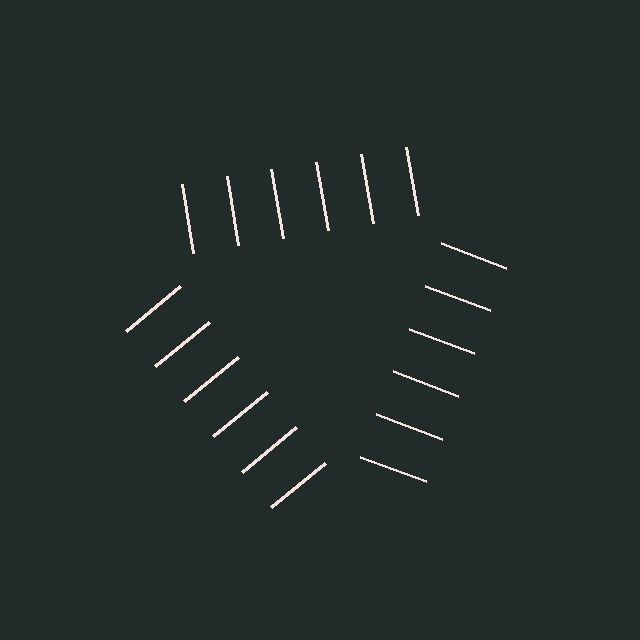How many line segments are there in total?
18 — 6 along each of the 3 edges.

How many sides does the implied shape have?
3 sides — the line-ends trace a triangle.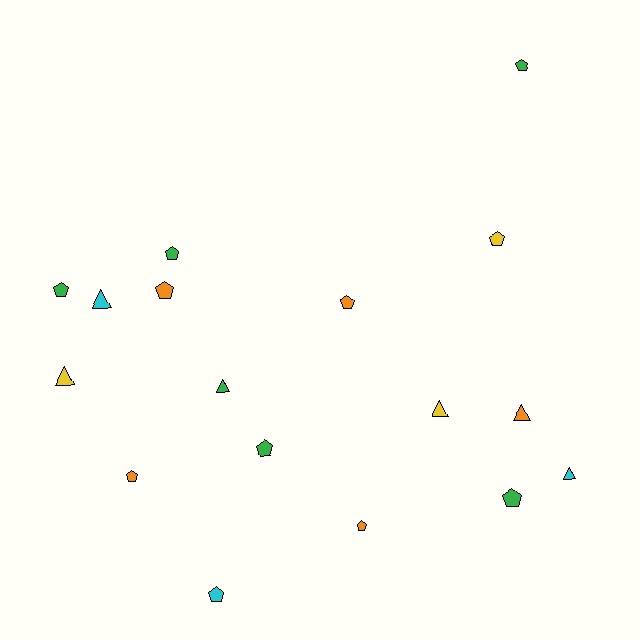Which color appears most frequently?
Green, with 6 objects.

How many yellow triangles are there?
There are 2 yellow triangles.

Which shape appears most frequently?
Pentagon, with 11 objects.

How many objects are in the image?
There are 17 objects.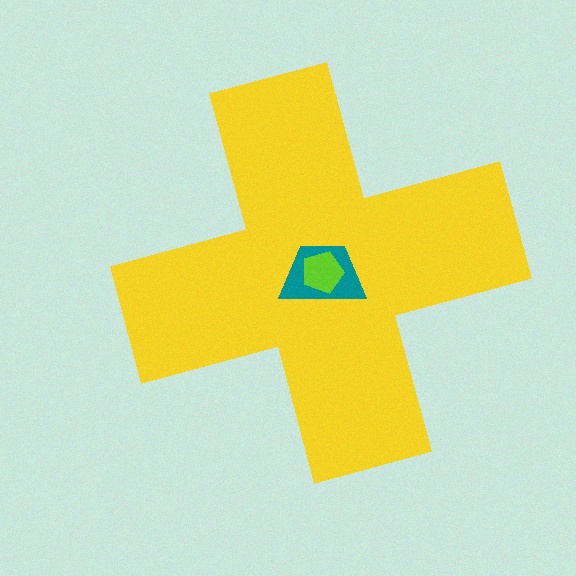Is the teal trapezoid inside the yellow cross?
Yes.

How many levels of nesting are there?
3.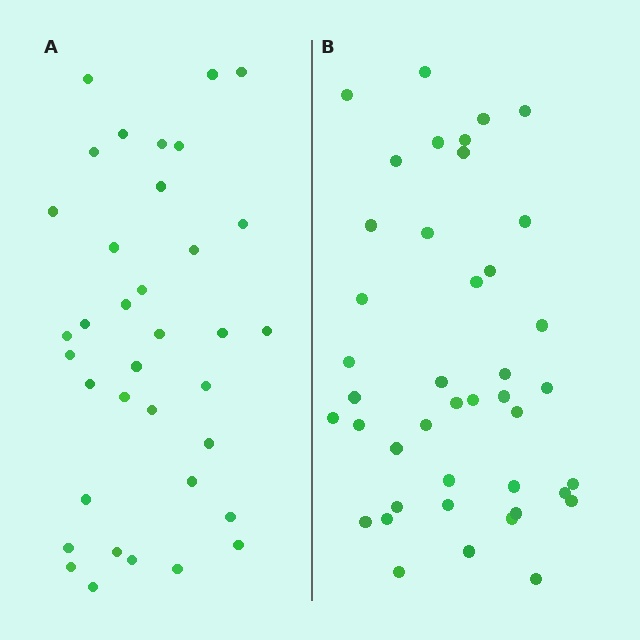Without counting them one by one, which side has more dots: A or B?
Region B (the right region) has more dots.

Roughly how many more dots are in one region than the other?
Region B has about 6 more dots than region A.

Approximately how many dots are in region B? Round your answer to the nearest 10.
About 40 dots. (The exact count is 42, which rounds to 40.)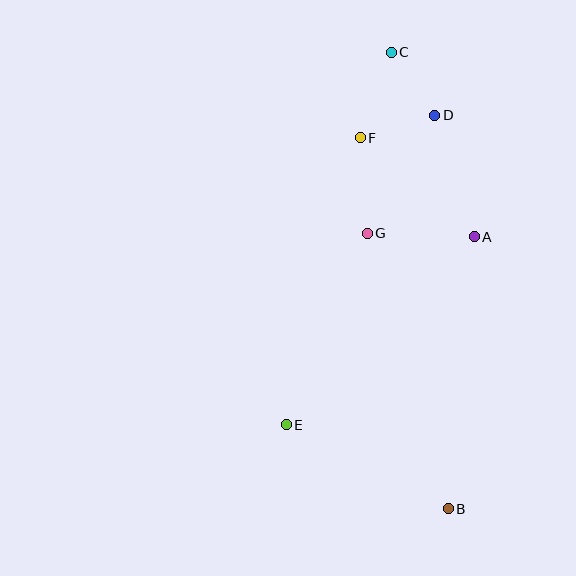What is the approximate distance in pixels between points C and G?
The distance between C and G is approximately 182 pixels.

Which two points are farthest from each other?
Points B and C are farthest from each other.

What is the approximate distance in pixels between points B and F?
The distance between B and F is approximately 381 pixels.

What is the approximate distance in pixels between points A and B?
The distance between A and B is approximately 273 pixels.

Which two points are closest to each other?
Points C and D are closest to each other.